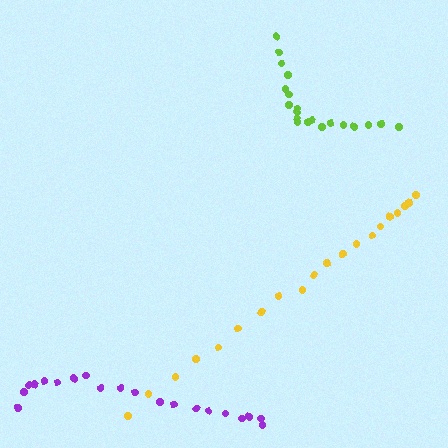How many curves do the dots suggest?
There are 3 distinct paths.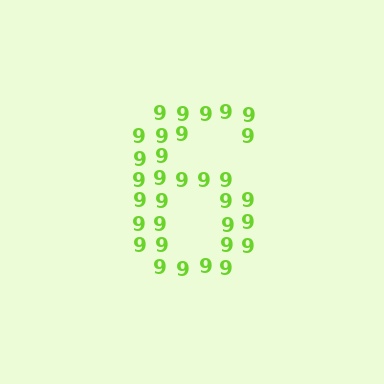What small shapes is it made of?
It is made of small digit 9's.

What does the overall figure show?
The overall figure shows the digit 6.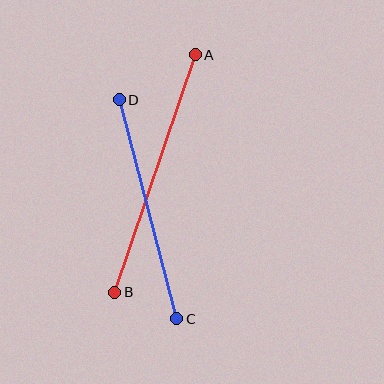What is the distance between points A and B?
The distance is approximately 251 pixels.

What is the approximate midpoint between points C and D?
The midpoint is at approximately (148, 209) pixels.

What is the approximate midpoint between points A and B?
The midpoint is at approximately (155, 173) pixels.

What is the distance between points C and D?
The distance is approximately 227 pixels.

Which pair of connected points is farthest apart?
Points A and B are farthest apart.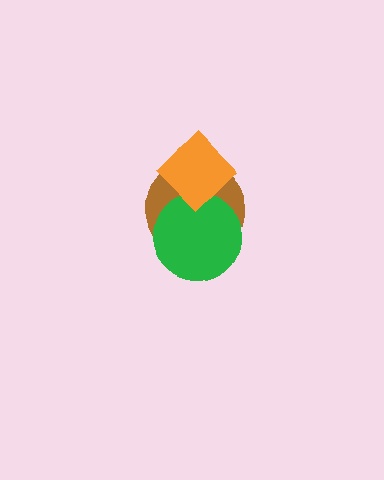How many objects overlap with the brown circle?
2 objects overlap with the brown circle.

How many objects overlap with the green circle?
2 objects overlap with the green circle.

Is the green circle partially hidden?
Yes, it is partially covered by another shape.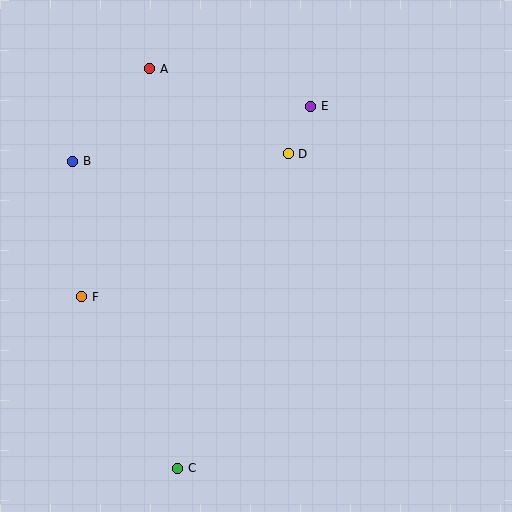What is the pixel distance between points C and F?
The distance between C and F is 196 pixels.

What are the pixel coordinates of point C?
Point C is at (178, 468).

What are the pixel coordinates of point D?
Point D is at (288, 154).